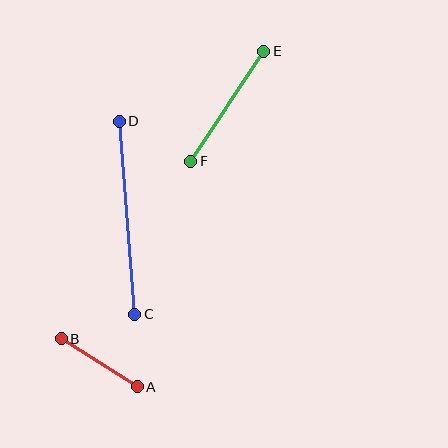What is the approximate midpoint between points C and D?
The midpoint is at approximately (127, 218) pixels.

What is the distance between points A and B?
The distance is approximately 90 pixels.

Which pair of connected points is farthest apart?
Points C and D are farthest apart.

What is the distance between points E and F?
The distance is approximately 132 pixels.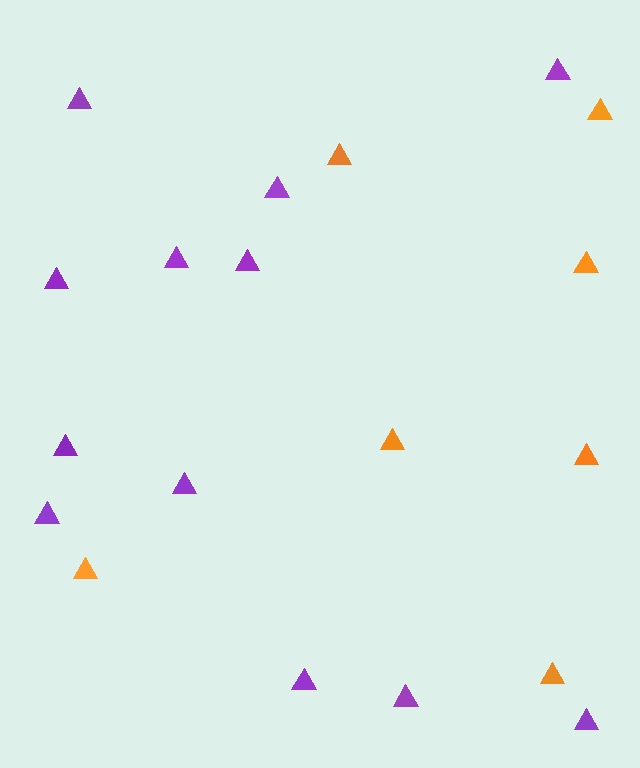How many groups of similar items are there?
There are 2 groups: one group of orange triangles (7) and one group of purple triangles (12).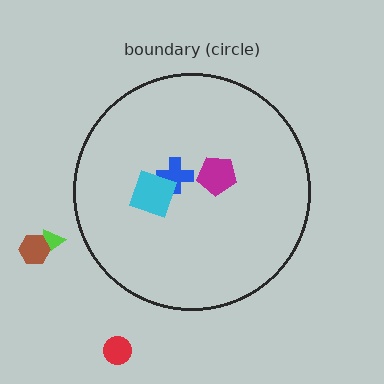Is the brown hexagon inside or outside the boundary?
Outside.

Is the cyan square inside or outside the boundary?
Inside.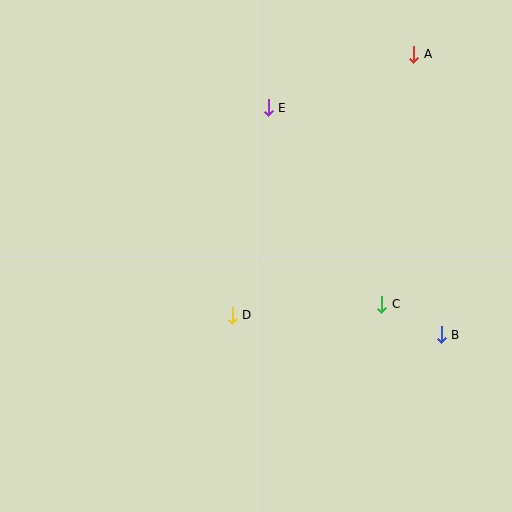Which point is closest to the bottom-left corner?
Point D is closest to the bottom-left corner.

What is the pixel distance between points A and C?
The distance between A and C is 252 pixels.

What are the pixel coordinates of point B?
Point B is at (441, 335).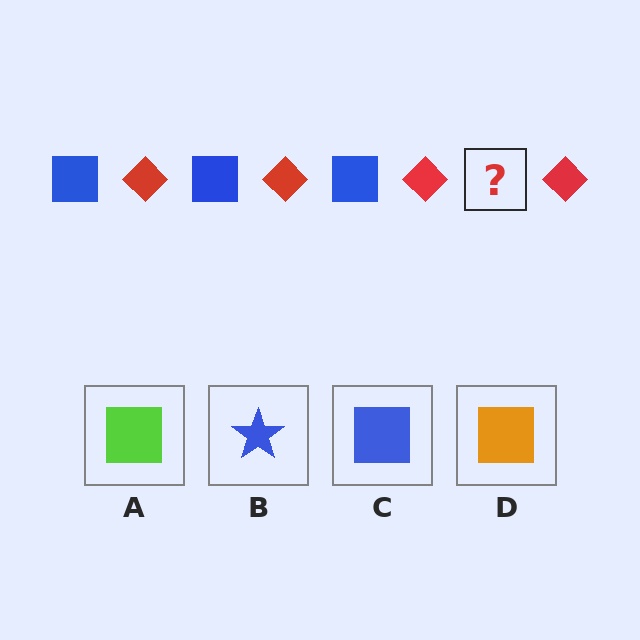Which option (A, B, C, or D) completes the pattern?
C.